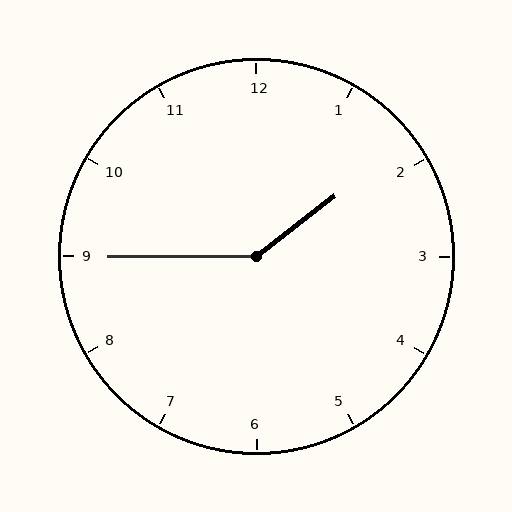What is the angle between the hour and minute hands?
Approximately 142 degrees.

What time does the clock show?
1:45.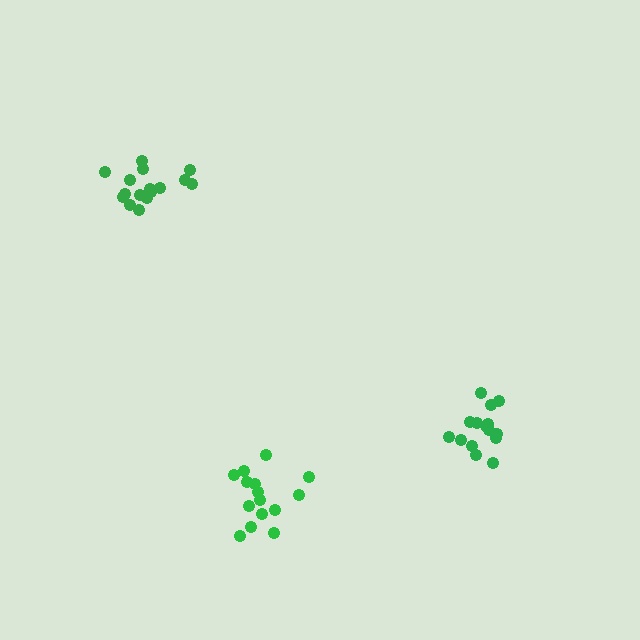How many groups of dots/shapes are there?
There are 3 groups.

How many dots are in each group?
Group 1: 16 dots, Group 2: 15 dots, Group 3: 15 dots (46 total).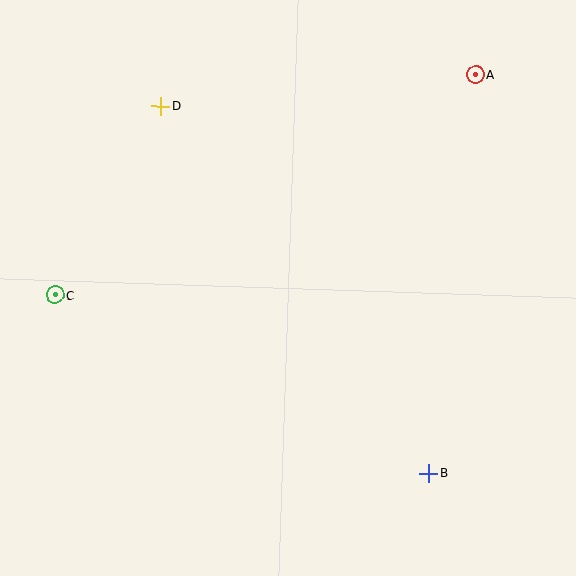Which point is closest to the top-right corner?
Point A is closest to the top-right corner.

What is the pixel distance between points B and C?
The distance between B and C is 414 pixels.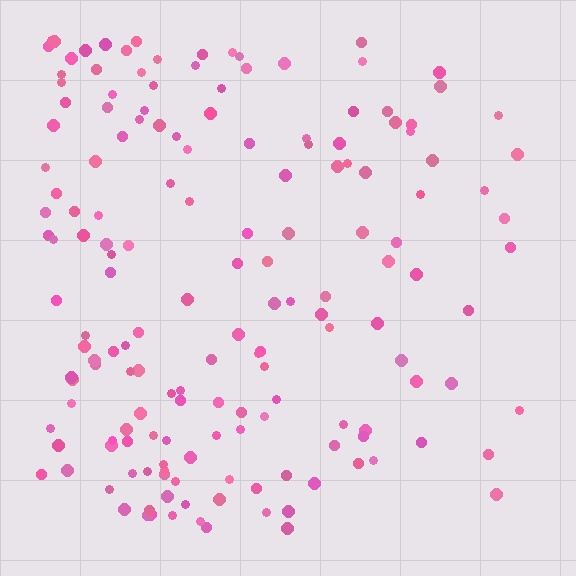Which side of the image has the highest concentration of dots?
The left.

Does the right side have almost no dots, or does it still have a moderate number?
Still a moderate number, just noticeably fewer than the left.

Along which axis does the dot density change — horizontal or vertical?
Horizontal.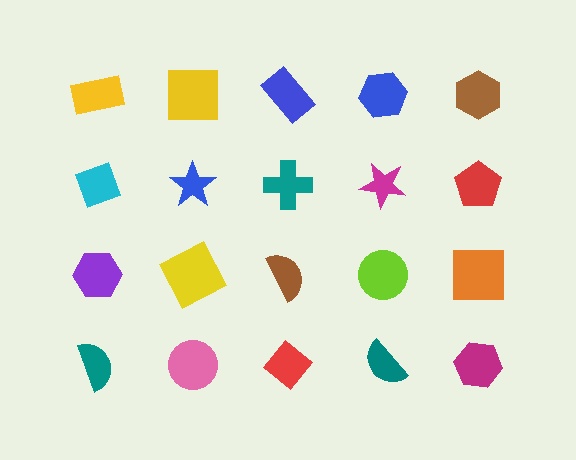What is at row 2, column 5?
A red pentagon.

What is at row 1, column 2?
A yellow square.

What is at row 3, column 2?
A yellow square.